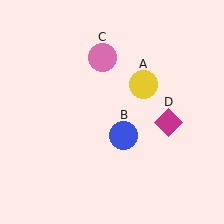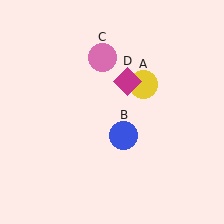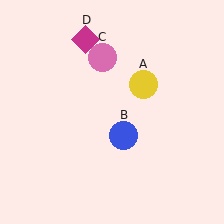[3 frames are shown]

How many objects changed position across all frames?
1 object changed position: magenta diamond (object D).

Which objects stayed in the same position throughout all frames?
Yellow circle (object A) and blue circle (object B) and pink circle (object C) remained stationary.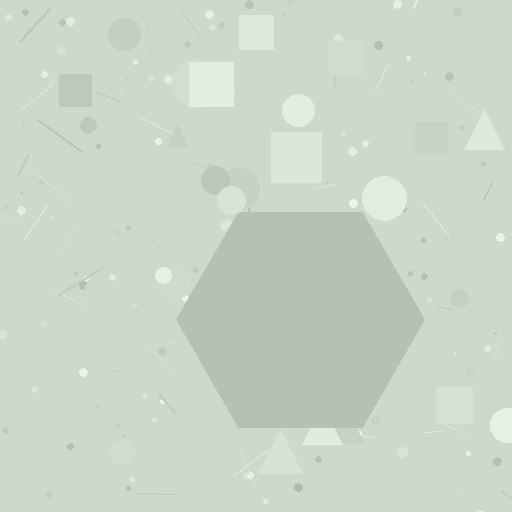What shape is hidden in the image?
A hexagon is hidden in the image.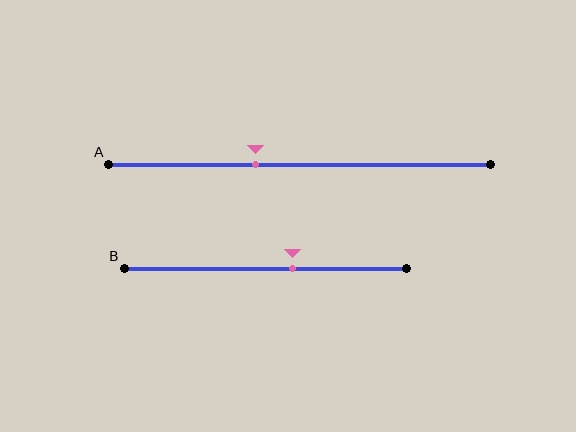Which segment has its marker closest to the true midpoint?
Segment B has its marker closest to the true midpoint.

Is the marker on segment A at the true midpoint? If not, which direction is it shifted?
No, the marker on segment A is shifted to the left by about 12% of the segment length.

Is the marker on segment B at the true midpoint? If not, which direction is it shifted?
No, the marker on segment B is shifted to the right by about 10% of the segment length.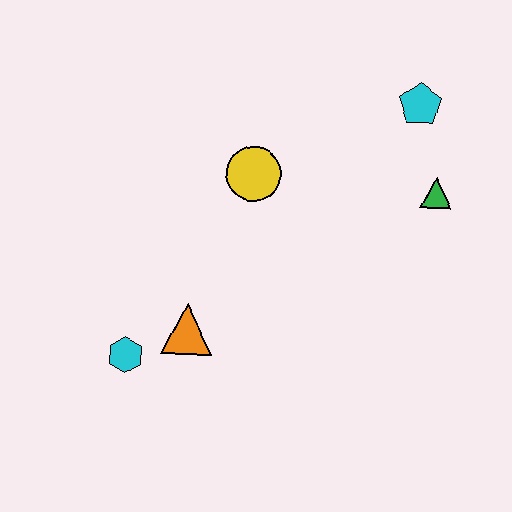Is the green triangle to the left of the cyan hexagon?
No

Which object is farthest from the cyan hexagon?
The cyan pentagon is farthest from the cyan hexagon.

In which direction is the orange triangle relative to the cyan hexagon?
The orange triangle is to the right of the cyan hexagon.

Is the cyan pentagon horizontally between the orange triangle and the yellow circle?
No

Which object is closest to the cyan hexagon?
The orange triangle is closest to the cyan hexagon.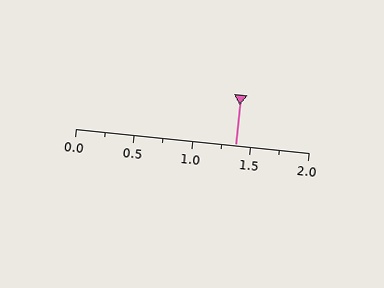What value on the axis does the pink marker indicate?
The marker indicates approximately 1.38.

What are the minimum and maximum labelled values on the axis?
The axis runs from 0.0 to 2.0.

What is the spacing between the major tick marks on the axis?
The major ticks are spaced 0.5 apart.